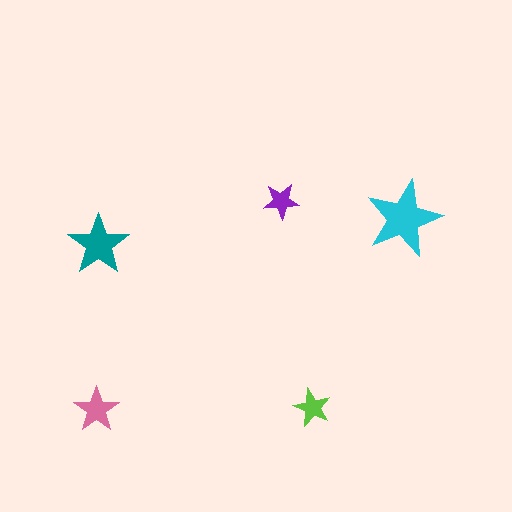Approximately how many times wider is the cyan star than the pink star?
About 1.5 times wider.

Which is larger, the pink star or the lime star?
The pink one.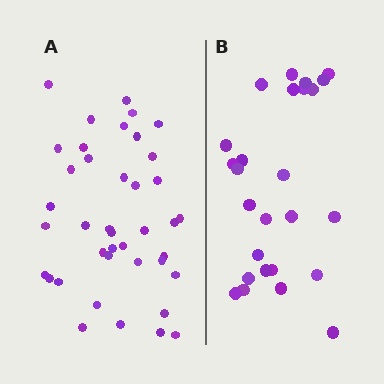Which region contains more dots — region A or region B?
Region A (the left region) has more dots.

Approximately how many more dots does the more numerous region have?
Region A has approximately 15 more dots than region B.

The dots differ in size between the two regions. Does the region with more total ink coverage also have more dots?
No. Region B has more total ink coverage because its dots are larger, but region A actually contains more individual dots. Total area can be misleading — the number of items is what matters here.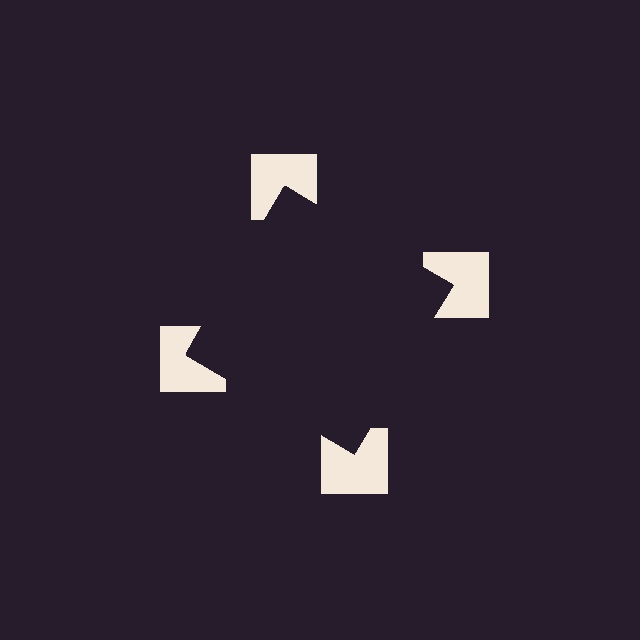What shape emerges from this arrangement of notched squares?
An illusory square — its edges are inferred from the aligned wedge cuts in the notched squares, not physically drawn.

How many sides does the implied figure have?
4 sides.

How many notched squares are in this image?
There are 4 — one at each vertex of the illusory square.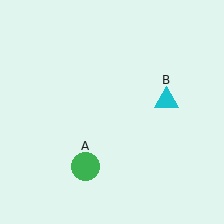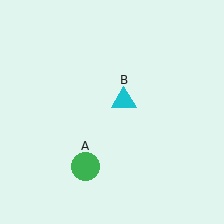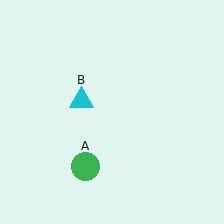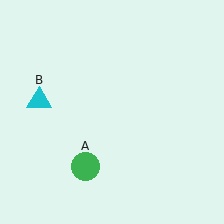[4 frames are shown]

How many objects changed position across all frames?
1 object changed position: cyan triangle (object B).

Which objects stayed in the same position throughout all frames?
Green circle (object A) remained stationary.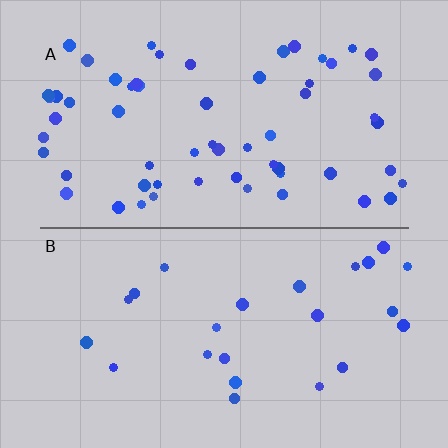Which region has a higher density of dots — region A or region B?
A (the top).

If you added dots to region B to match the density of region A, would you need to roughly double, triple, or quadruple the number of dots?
Approximately triple.